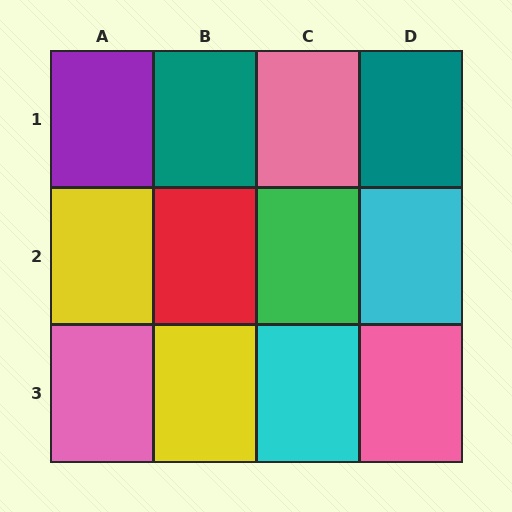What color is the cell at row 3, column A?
Pink.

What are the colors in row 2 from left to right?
Yellow, red, green, cyan.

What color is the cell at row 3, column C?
Cyan.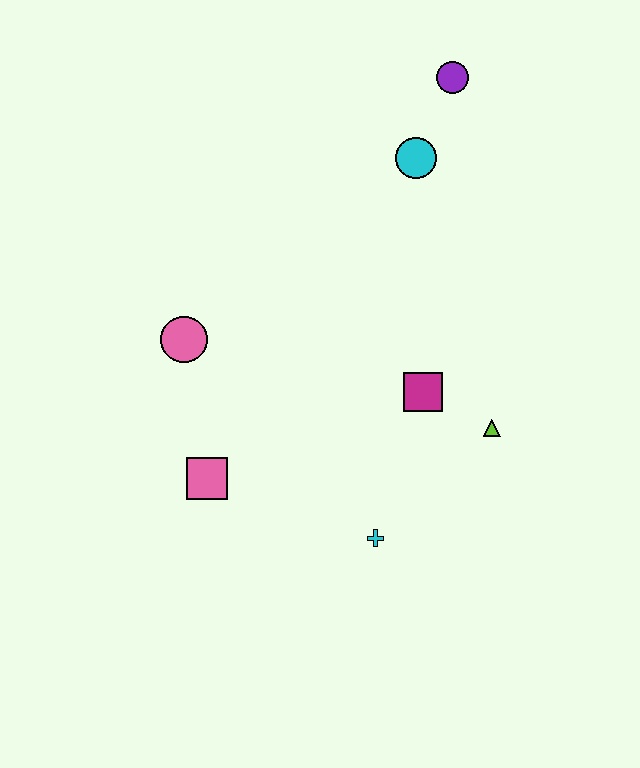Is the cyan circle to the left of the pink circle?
No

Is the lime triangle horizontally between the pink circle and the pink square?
No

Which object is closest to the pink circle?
The pink square is closest to the pink circle.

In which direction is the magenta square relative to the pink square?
The magenta square is to the right of the pink square.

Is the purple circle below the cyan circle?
No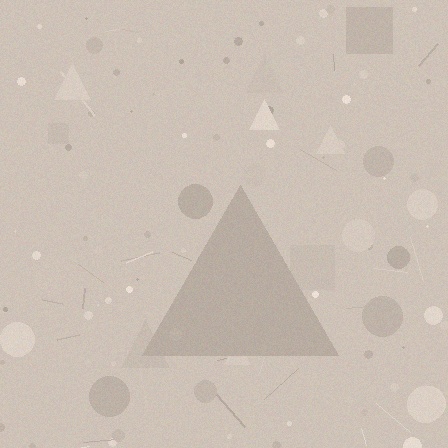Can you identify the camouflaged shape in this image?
The camouflaged shape is a triangle.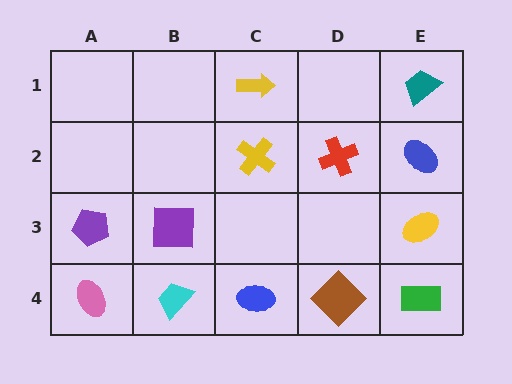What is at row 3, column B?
A purple square.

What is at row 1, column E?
A teal trapezoid.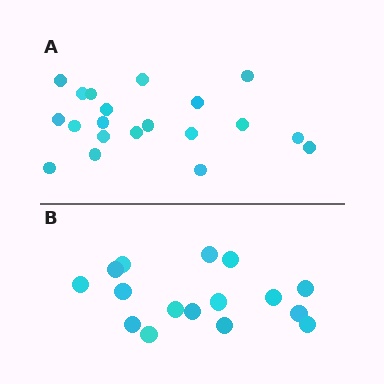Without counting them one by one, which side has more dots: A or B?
Region A (the top region) has more dots.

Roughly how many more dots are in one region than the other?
Region A has about 4 more dots than region B.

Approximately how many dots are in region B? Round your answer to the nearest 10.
About 20 dots. (The exact count is 16, which rounds to 20.)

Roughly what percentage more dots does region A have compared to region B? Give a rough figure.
About 25% more.